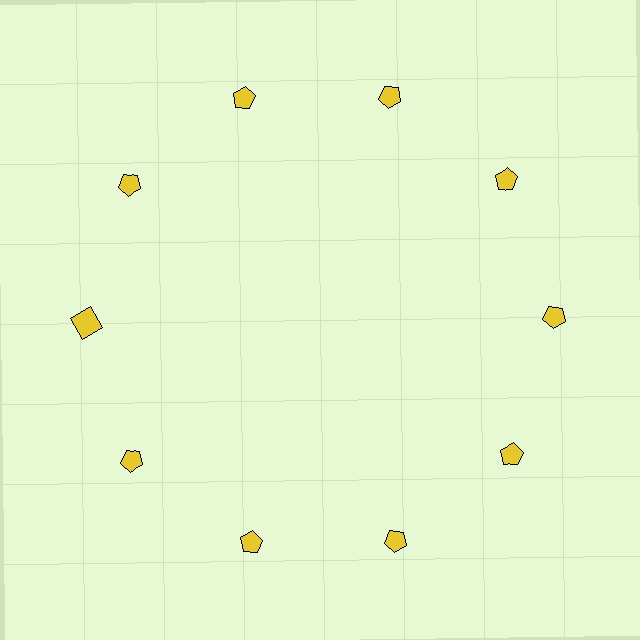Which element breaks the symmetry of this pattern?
The yellow square at roughly the 9 o'clock position breaks the symmetry. All other shapes are yellow pentagons.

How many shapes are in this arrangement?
There are 10 shapes arranged in a ring pattern.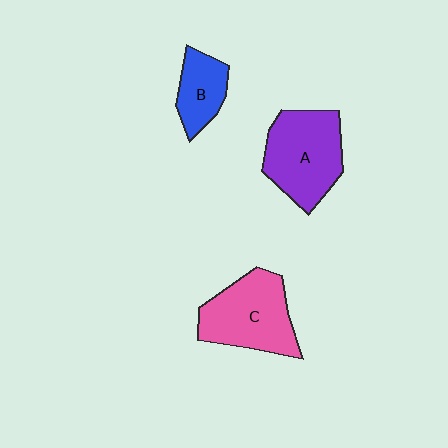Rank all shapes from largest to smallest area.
From largest to smallest: A (purple), C (pink), B (blue).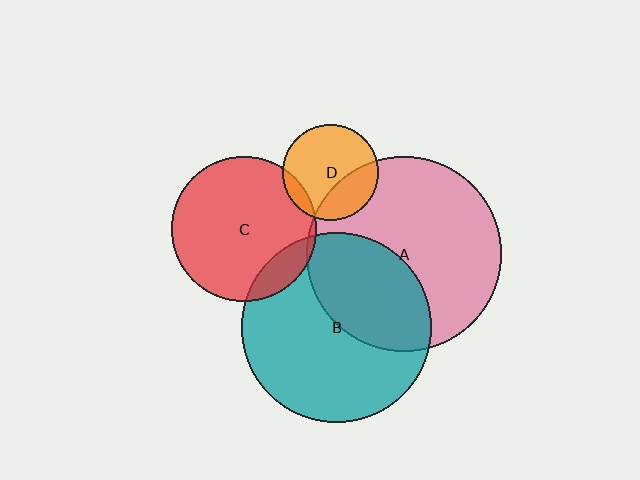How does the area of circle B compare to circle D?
Approximately 3.9 times.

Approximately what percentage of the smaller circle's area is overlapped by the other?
Approximately 40%.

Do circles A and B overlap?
Yes.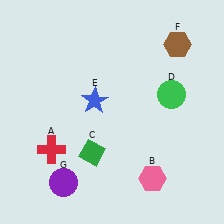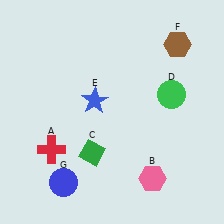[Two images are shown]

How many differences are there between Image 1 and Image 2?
There is 1 difference between the two images.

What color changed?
The circle (G) changed from purple in Image 1 to blue in Image 2.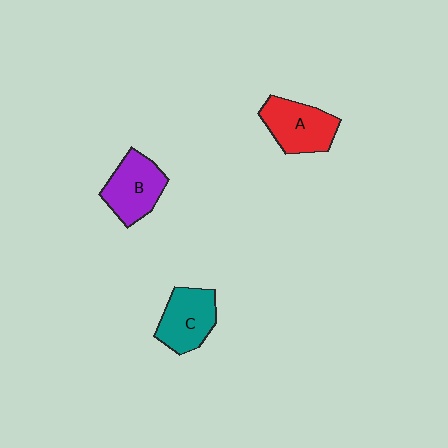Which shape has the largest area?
Shape A (red).